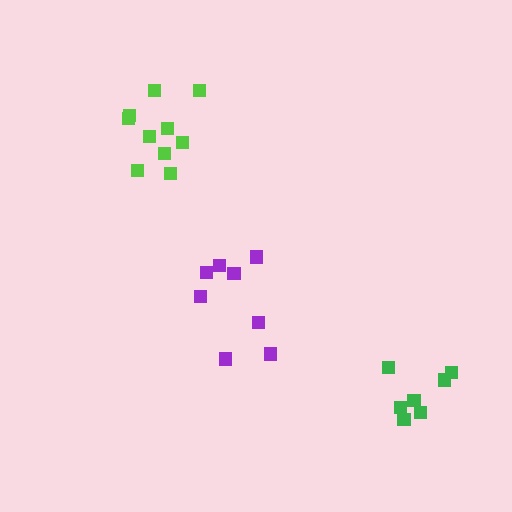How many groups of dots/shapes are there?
There are 3 groups.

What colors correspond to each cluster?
The clusters are colored: lime, purple, green.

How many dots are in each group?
Group 1: 10 dots, Group 2: 8 dots, Group 3: 7 dots (25 total).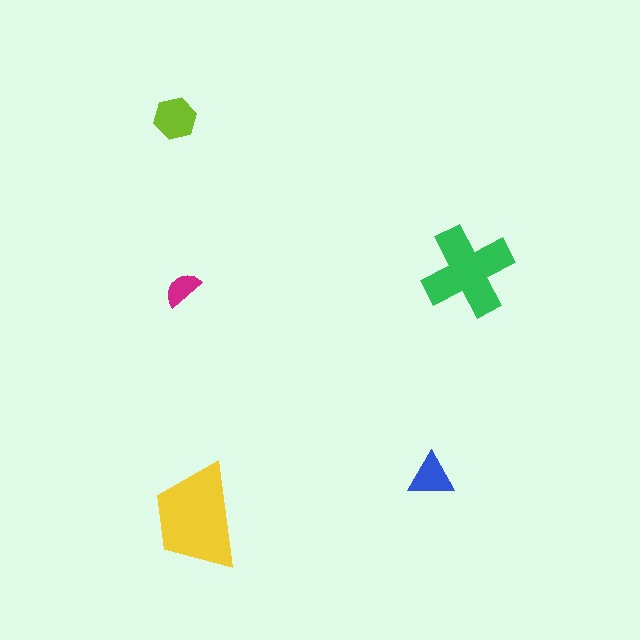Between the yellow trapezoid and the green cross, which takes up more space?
The yellow trapezoid.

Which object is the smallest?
The magenta semicircle.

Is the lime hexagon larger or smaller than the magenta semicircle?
Larger.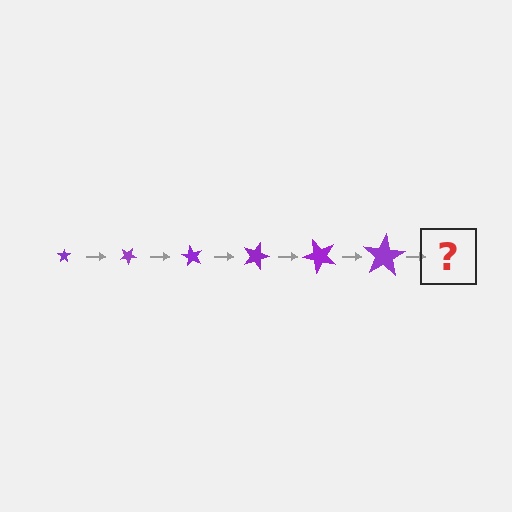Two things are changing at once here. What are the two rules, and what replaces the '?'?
The two rules are that the star grows larger each step and it rotates 30 degrees each step. The '?' should be a star, larger than the previous one and rotated 180 degrees from the start.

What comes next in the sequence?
The next element should be a star, larger than the previous one and rotated 180 degrees from the start.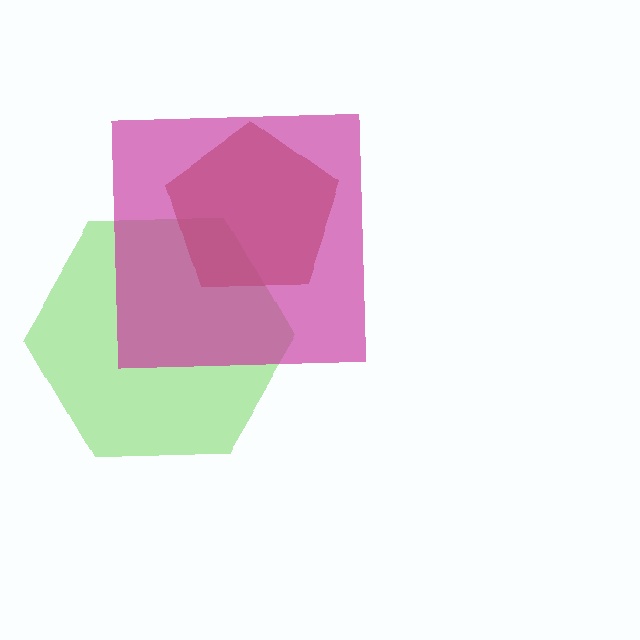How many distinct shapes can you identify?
There are 3 distinct shapes: a lime hexagon, a brown pentagon, a magenta square.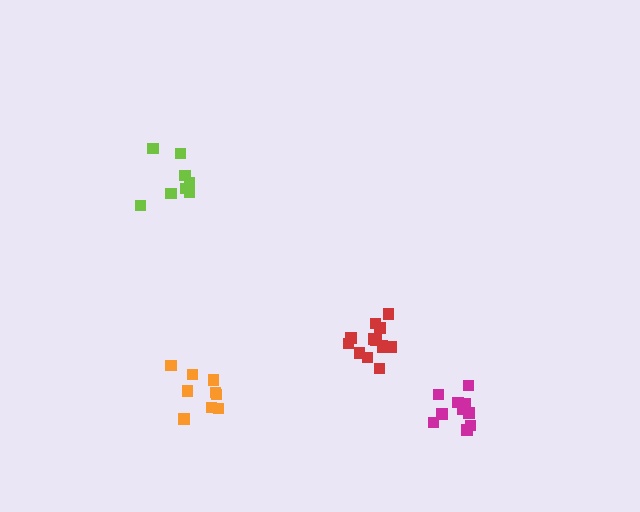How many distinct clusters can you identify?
There are 4 distinct clusters.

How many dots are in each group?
Group 1: 8 dots, Group 2: 10 dots, Group 3: 13 dots, Group 4: 9 dots (40 total).